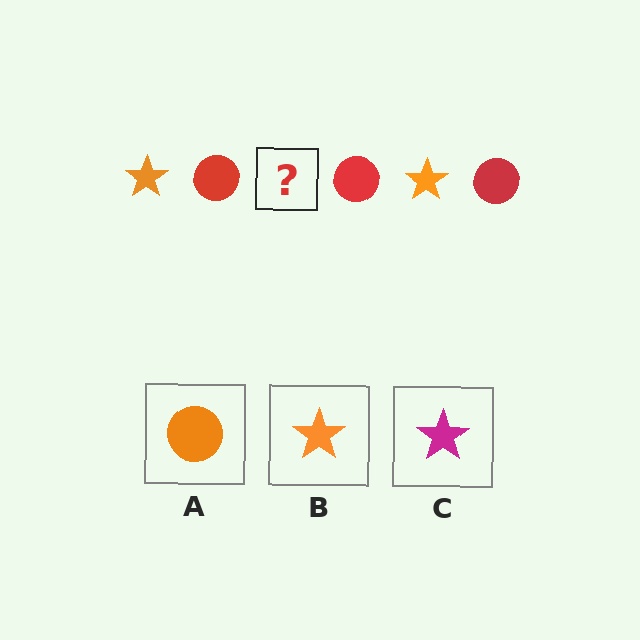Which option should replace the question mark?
Option B.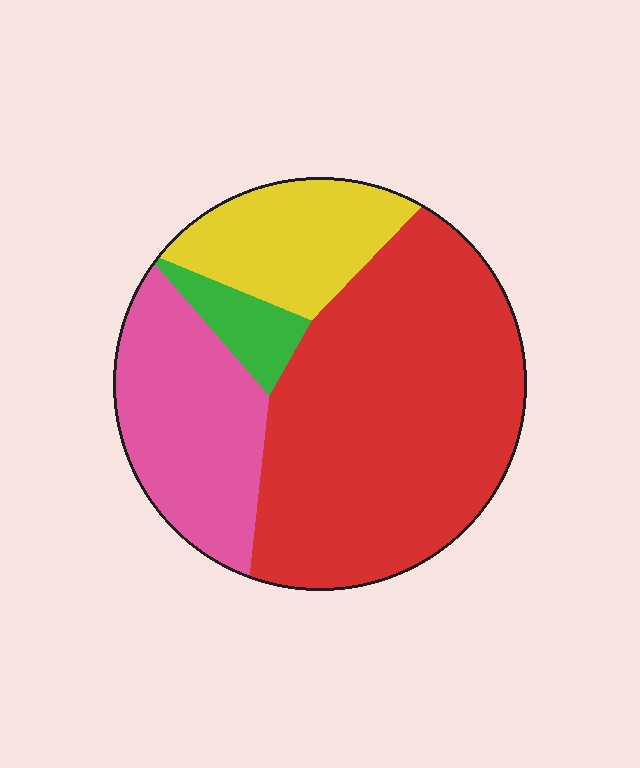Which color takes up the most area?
Red, at roughly 55%.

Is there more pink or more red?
Red.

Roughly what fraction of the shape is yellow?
Yellow takes up about one sixth (1/6) of the shape.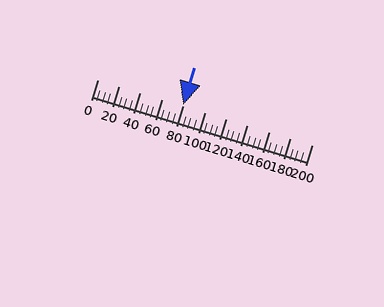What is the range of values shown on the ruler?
The ruler shows values from 0 to 200.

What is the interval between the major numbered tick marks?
The major tick marks are spaced 20 units apart.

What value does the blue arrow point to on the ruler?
The blue arrow points to approximately 80.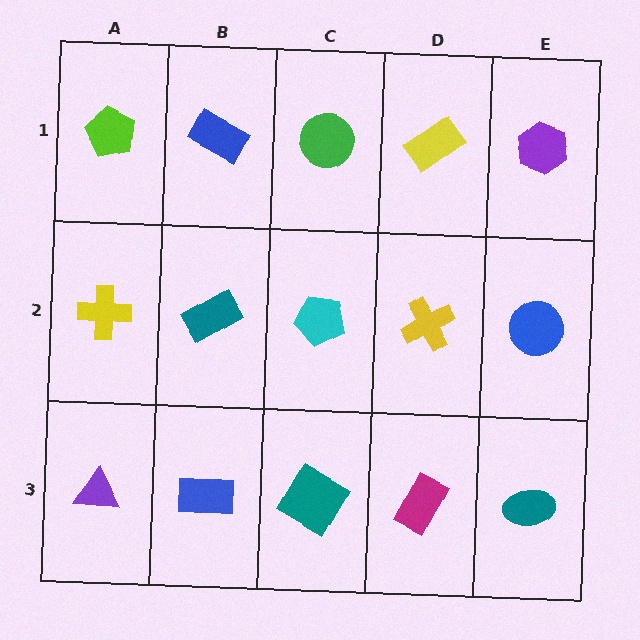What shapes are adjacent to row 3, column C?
A cyan pentagon (row 2, column C), a blue rectangle (row 3, column B), a magenta rectangle (row 3, column D).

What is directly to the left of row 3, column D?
A teal square.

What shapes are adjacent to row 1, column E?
A blue circle (row 2, column E), a yellow rectangle (row 1, column D).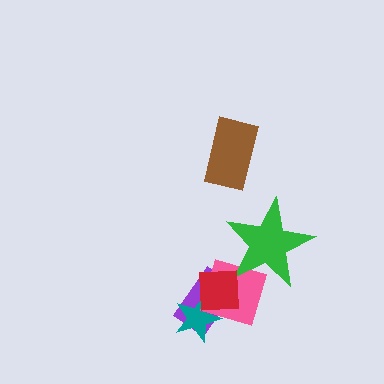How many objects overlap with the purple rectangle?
3 objects overlap with the purple rectangle.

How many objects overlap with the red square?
3 objects overlap with the red square.